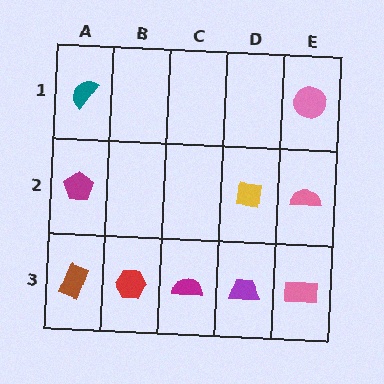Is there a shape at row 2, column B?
No, that cell is empty.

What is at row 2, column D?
A yellow square.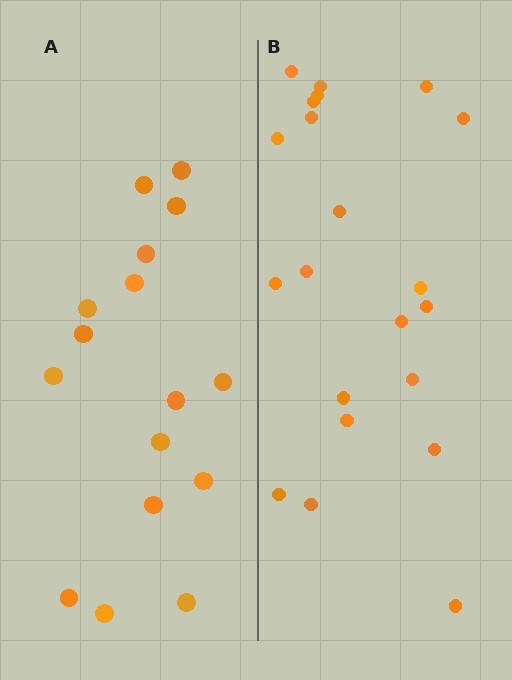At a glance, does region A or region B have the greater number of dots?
Region B (the right region) has more dots.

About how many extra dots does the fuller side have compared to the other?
Region B has about 5 more dots than region A.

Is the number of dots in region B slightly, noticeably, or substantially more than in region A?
Region B has noticeably more, but not dramatically so. The ratio is roughly 1.3 to 1.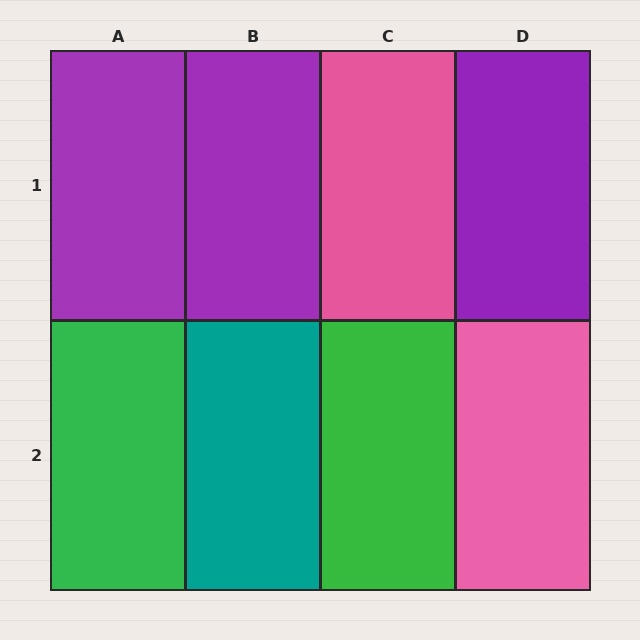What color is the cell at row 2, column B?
Teal.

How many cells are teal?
1 cell is teal.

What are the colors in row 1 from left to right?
Purple, purple, pink, purple.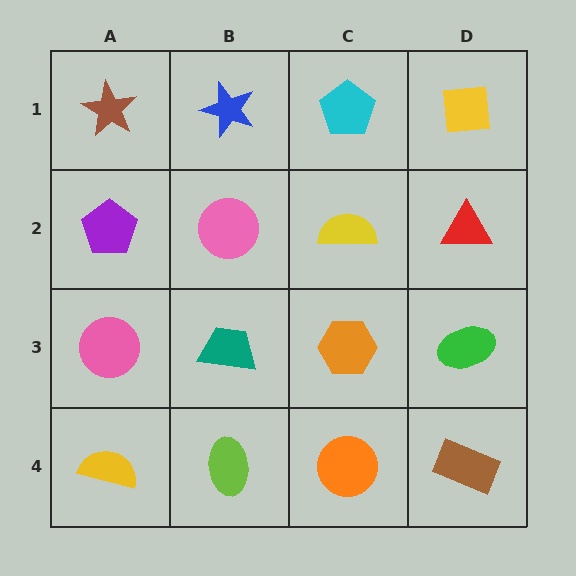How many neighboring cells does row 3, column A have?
3.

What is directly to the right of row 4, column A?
A lime ellipse.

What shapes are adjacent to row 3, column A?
A purple pentagon (row 2, column A), a yellow semicircle (row 4, column A), a teal trapezoid (row 3, column B).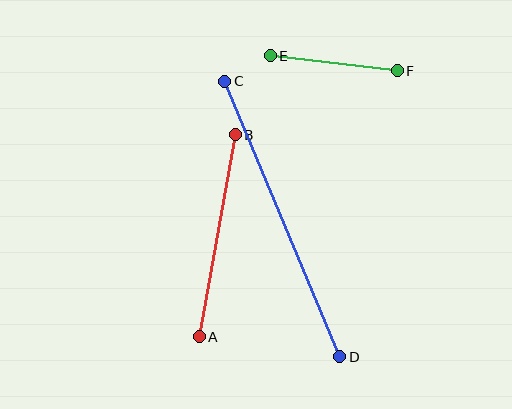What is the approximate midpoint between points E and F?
The midpoint is at approximately (334, 63) pixels.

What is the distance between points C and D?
The distance is approximately 298 pixels.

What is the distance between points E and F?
The distance is approximately 128 pixels.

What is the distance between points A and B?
The distance is approximately 206 pixels.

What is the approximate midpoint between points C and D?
The midpoint is at approximately (282, 219) pixels.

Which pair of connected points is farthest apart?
Points C and D are farthest apart.